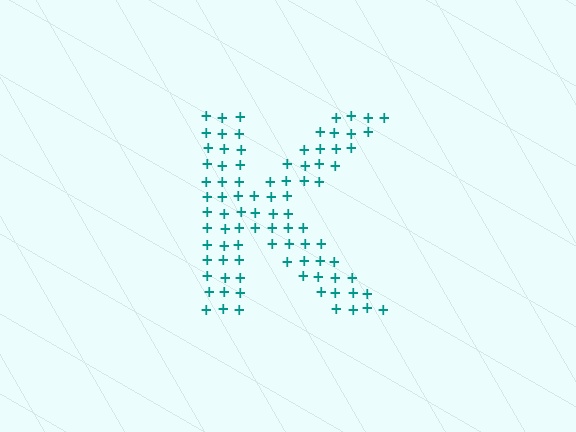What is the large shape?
The large shape is the letter K.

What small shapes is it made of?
It is made of small plus signs.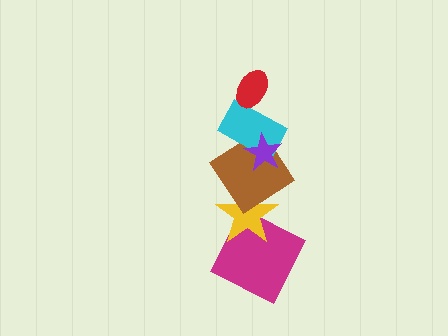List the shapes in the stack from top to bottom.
From top to bottom: the red ellipse, the purple star, the cyan rectangle, the brown diamond, the yellow star, the magenta square.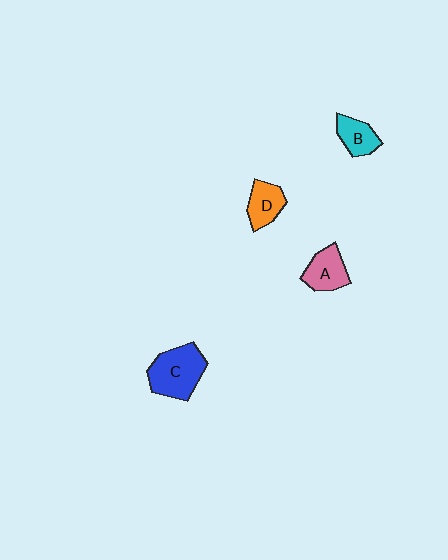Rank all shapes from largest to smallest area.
From largest to smallest: C (blue), A (pink), D (orange), B (cyan).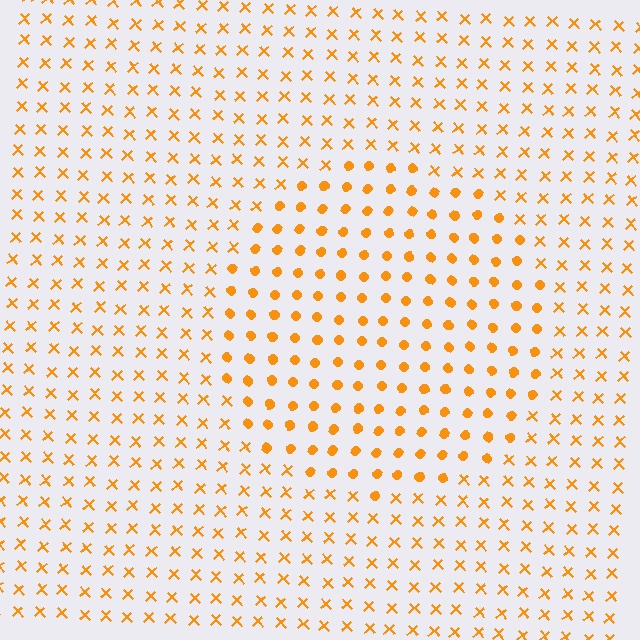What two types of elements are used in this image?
The image uses circles inside the circle region and X marks outside it.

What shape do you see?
I see a circle.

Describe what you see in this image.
The image is filled with small orange elements arranged in a uniform grid. A circle-shaped region contains circles, while the surrounding area contains X marks. The boundary is defined purely by the change in element shape.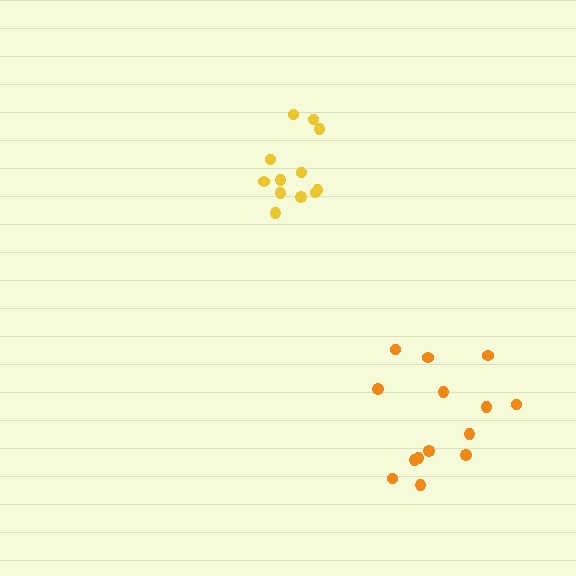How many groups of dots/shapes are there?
There are 2 groups.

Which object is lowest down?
The orange cluster is bottommost.